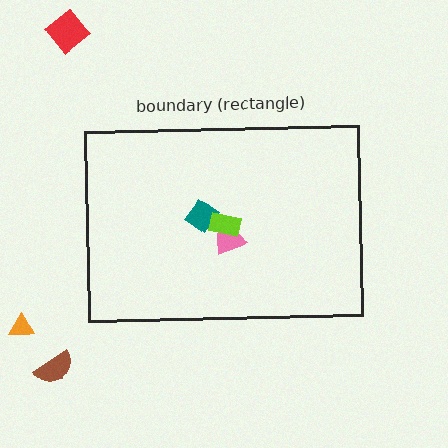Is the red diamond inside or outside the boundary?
Outside.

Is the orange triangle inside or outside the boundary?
Outside.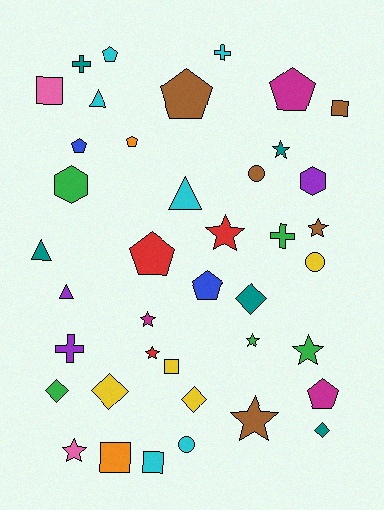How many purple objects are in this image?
There are 3 purple objects.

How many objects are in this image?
There are 40 objects.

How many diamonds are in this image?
There are 5 diamonds.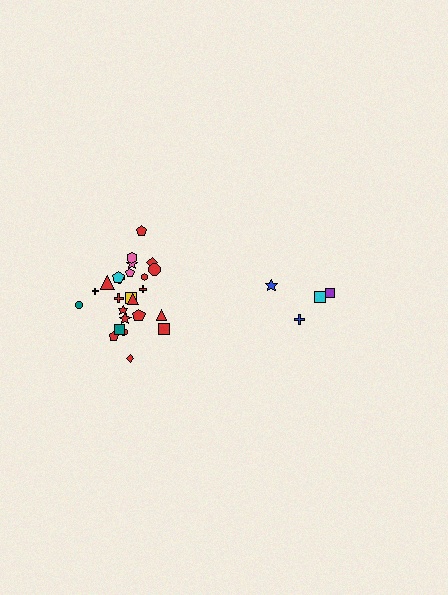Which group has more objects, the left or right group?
The left group.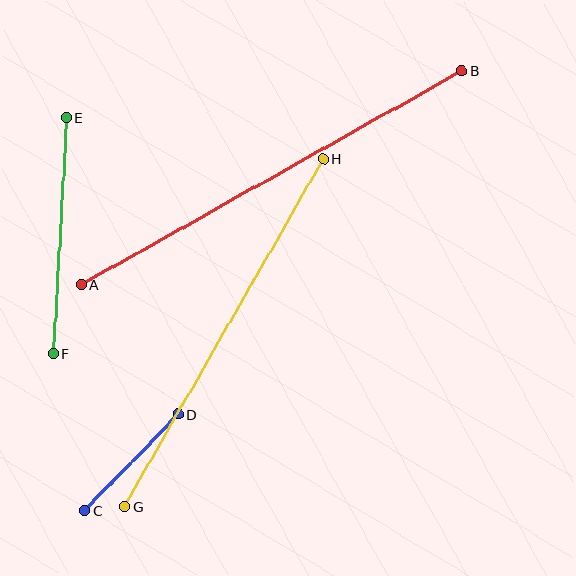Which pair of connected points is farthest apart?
Points A and B are farthest apart.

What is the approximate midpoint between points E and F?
The midpoint is at approximately (60, 236) pixels.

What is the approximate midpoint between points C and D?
The midpoint is at approximately (131, 463) pixels.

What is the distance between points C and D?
The distance is approximately 135 pixels.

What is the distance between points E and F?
The distance is approximately 236 pixels.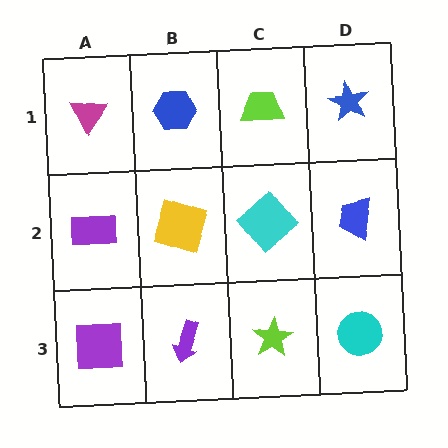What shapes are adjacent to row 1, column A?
A purple rectangle (row 2, column A), a blue hexagon (row 1, column B).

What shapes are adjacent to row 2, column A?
A magenta triangle (row 1, column A), a purple square (row 3, column A), a yellow square (row 2, column B).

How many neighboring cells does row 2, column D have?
3.